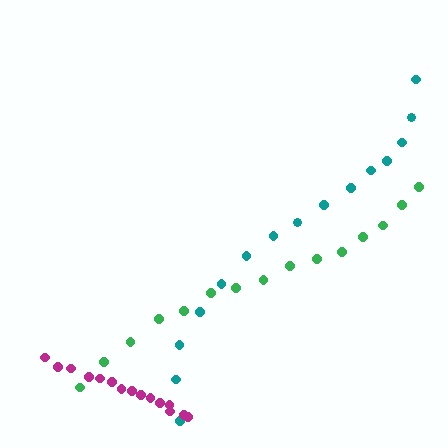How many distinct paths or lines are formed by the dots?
There are 3 distinct paths.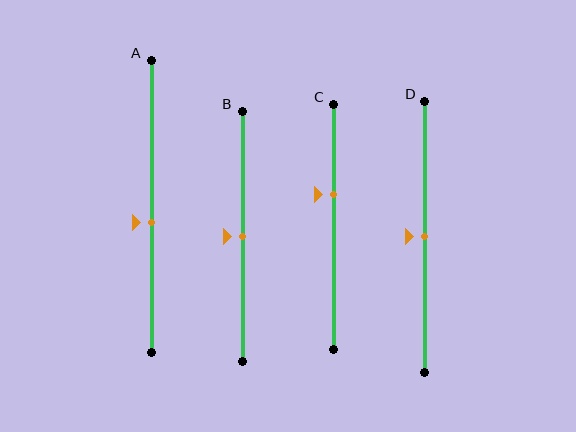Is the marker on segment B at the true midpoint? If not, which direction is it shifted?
Yes, the marker on segment B is at the true midpoint.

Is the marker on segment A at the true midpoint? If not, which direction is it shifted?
No, the marker on segment A is shifted downward by about 6% of the segment length.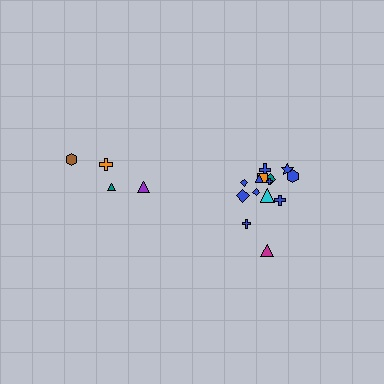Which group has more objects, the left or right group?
The right group.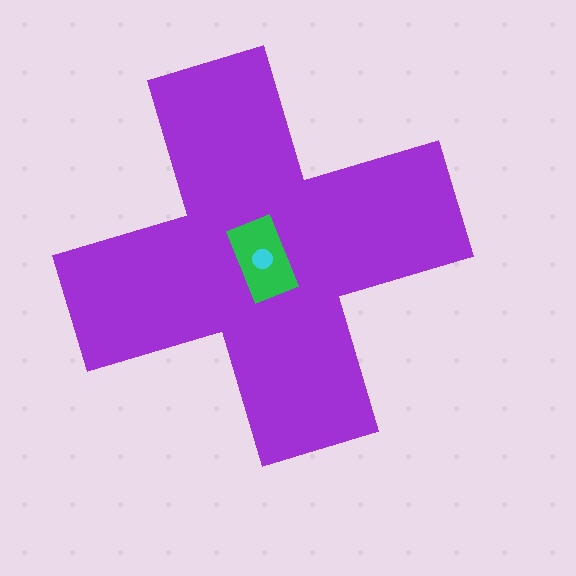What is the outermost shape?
The purple cross.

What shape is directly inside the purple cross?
The green rectangle.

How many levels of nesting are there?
3.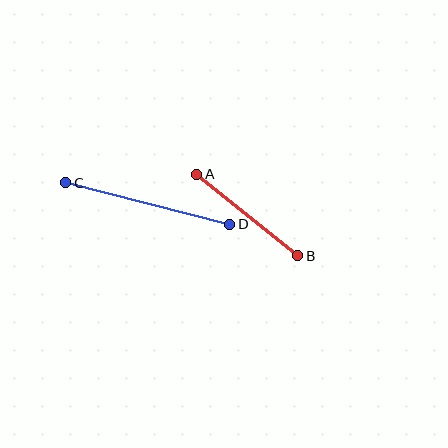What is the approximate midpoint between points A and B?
The midpoint is at approximately (247, 215) pixels.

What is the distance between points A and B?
The distance is approximately 130 pixels.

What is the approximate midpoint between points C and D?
The midpoint is at approximately (148, 204) pixels.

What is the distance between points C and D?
The distance is approximately 169 pixels.